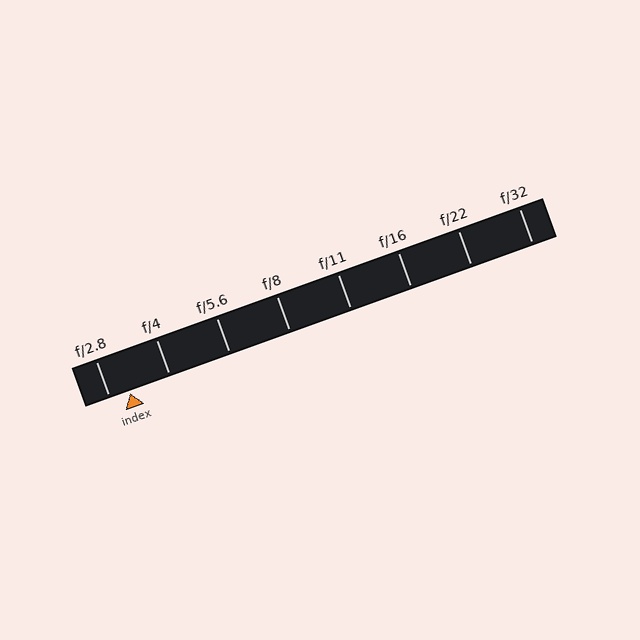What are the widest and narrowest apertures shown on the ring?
The widest aperture shown is f/2.8 and the narrowest is f/32.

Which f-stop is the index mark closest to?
The index mark is closest to f/2.8.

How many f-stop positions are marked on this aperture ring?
There are 8 f-stop positions marked.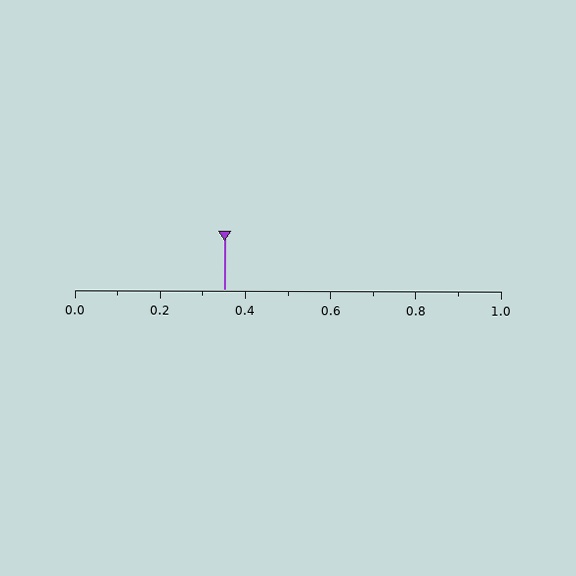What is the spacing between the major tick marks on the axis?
The major ticks are spaced 0.2 apart.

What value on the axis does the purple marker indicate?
The marker indicates approximately 0.35.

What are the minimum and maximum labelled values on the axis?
The axis runs from 0.0 to 1.0.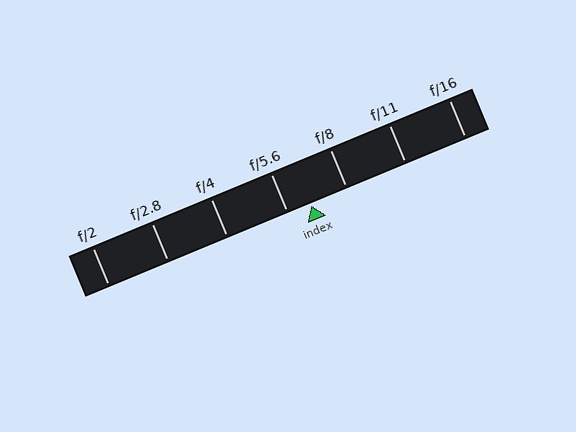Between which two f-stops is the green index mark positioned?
The index mark is between f/5.6 and f/8.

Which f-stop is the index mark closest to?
The index mark is closest to f/5.6.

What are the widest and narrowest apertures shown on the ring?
The widest aperture shown is f/2 and the narrowest is f/16.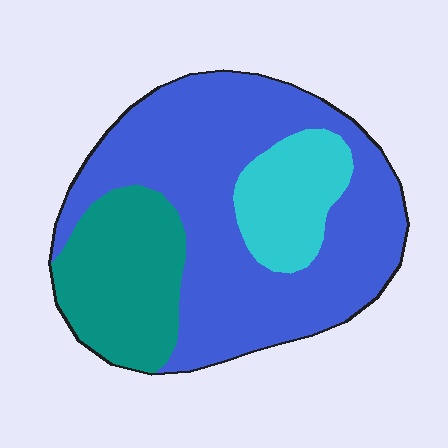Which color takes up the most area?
Blue, at roughly 60%.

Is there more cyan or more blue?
Blue.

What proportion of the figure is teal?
Teal covers 23% of the figure.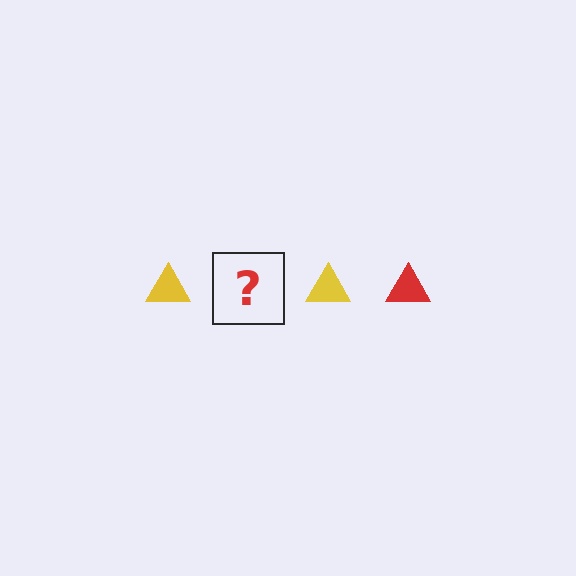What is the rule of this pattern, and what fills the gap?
The rule is that the pattern cycles through yellow, red triangles. The gap should be filled with a red triangle.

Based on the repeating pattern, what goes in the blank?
The blank should be a red triangle.